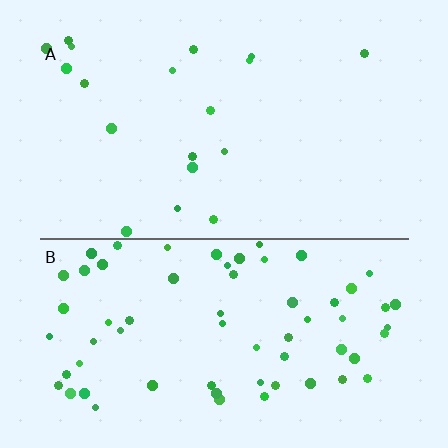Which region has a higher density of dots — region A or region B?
B (the bottom).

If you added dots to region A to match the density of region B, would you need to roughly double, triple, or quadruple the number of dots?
Approximately triple.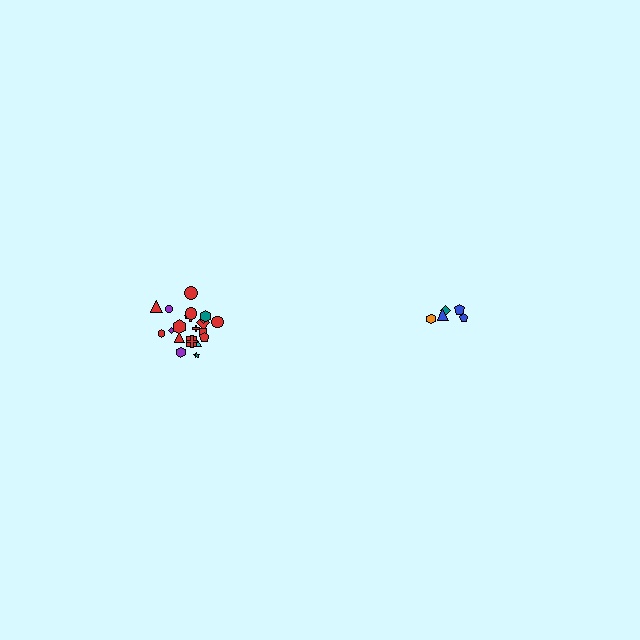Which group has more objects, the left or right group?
The left group.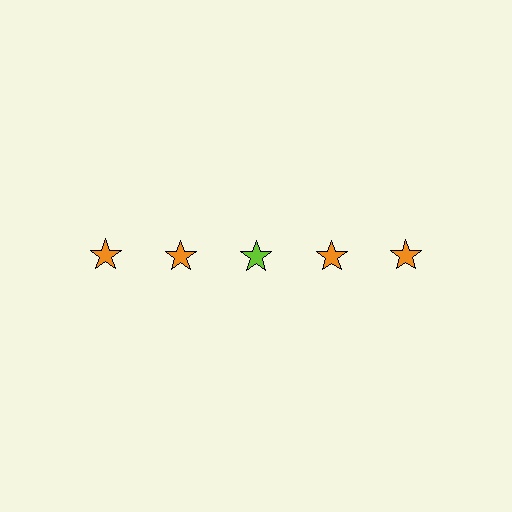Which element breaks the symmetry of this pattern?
The lime star in the top row, center column breaks the symmetry. All other shapes are orange stars.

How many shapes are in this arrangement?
There are 5 shapes arranged in a grid pattern.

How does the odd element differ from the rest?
It has a different color: lime instead of orange.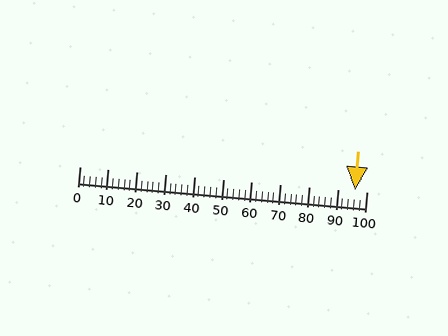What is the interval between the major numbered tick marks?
The major tick marks are spaced 10 units apart.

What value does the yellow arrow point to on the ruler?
The yellow arrow points to approximately 96.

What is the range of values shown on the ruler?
The ruler shows values from 0 to 100.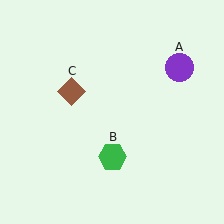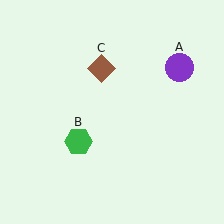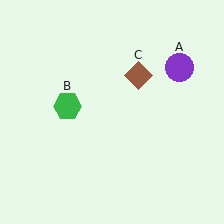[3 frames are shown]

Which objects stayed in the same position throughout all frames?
Purple circle (object A) remained stationary.